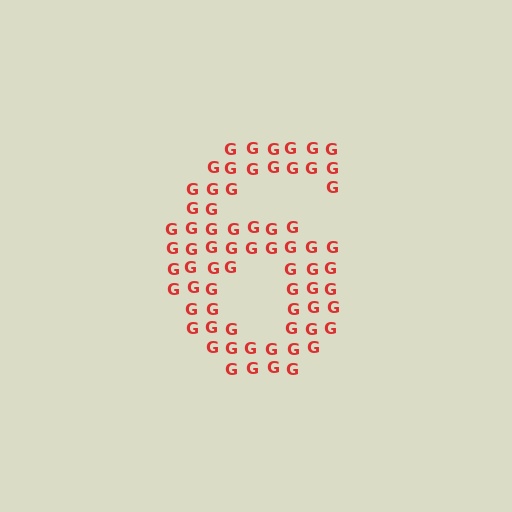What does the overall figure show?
The overall figure shows the digit 6.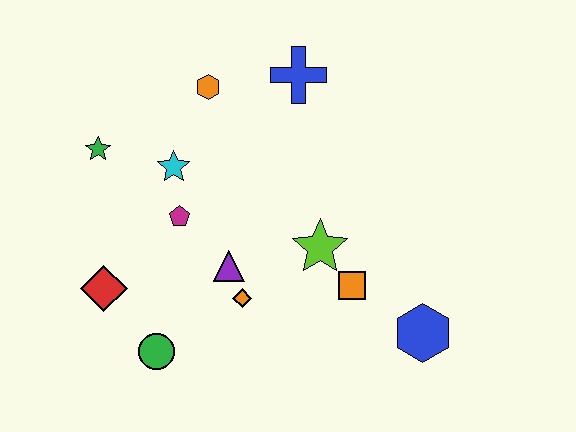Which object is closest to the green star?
The cyan star is closest to the green star.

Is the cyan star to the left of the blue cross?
Yes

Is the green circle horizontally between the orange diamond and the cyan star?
No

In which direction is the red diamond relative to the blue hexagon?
The red diamond is to the left of the blue hexagon.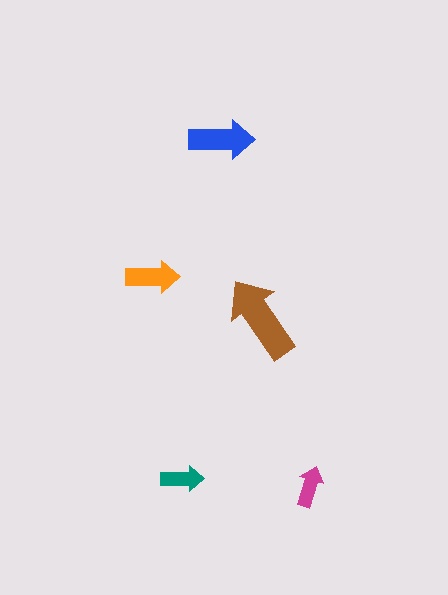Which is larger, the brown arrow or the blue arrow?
The brown one.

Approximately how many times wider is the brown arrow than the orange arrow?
About 1.5 times wider.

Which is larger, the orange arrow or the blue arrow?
The blue one.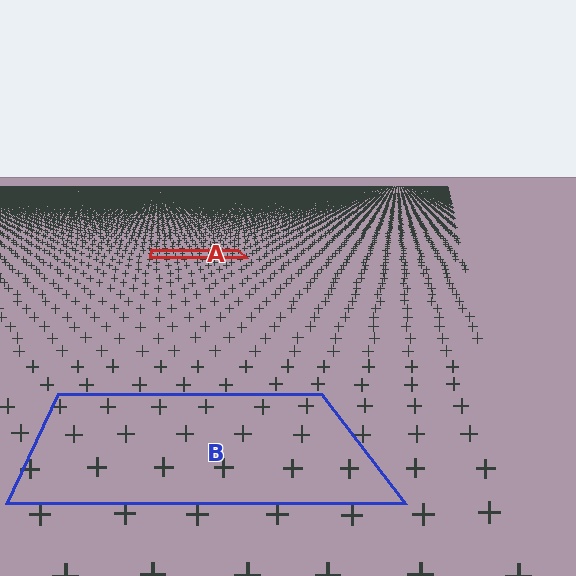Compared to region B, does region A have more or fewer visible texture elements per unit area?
Region A has more texture elements per unit area — they are packed more densely because it is farther away.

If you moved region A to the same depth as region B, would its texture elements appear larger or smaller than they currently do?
They would appear larger. At a closer depth, the same texture elements are projected at a bigger on-screen size.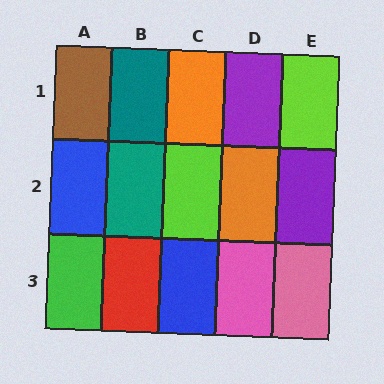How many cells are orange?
2 cells are orange.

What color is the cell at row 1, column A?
Brown.